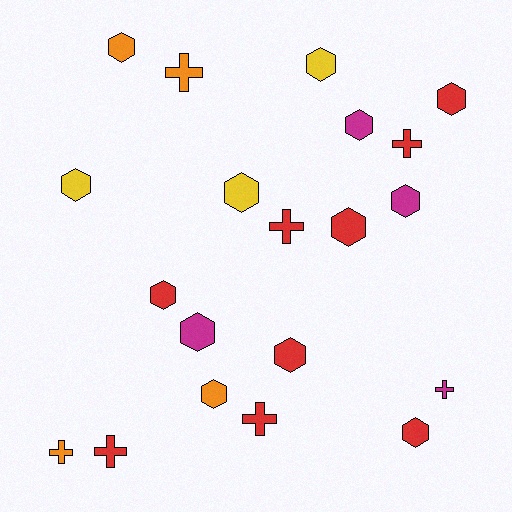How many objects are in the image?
There are 20 objects.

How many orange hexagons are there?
There are 2 orange hexagons.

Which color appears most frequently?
Red, with 9 objects.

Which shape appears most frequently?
Hexagon, with 13 objects.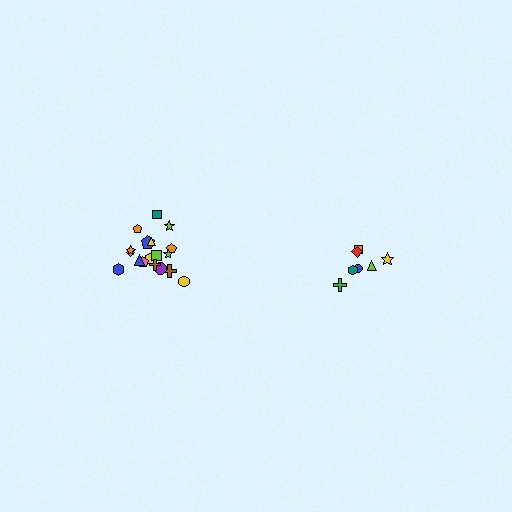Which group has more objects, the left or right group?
The left group.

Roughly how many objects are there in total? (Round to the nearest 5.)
Roughly 25 objects in total.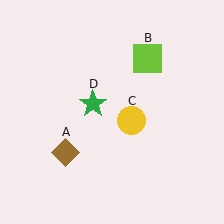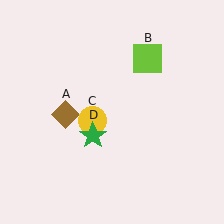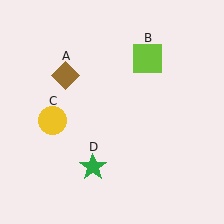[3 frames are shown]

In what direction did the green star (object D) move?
The green star (object D) moved down.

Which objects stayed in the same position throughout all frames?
Lime square (object B) remained stationary.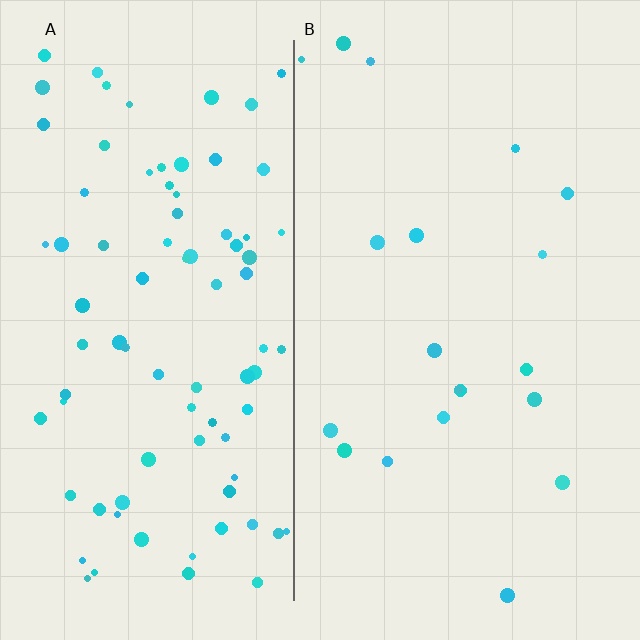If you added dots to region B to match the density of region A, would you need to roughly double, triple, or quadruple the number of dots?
Approximately quadruple.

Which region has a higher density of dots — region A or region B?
A (the left).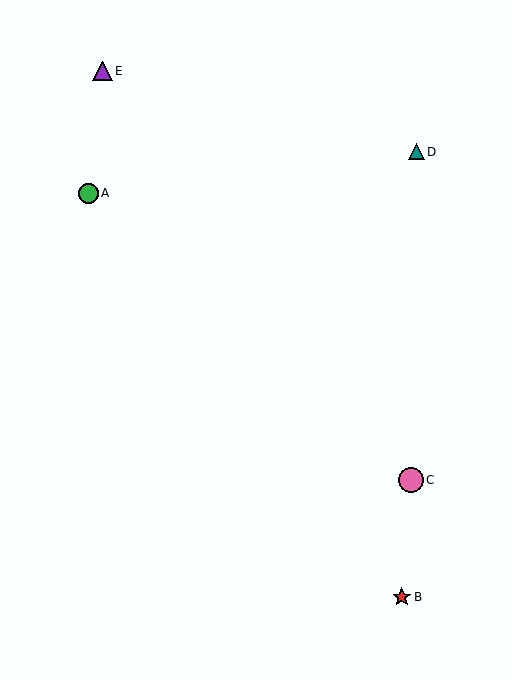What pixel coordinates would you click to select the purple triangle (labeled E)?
Click at (102, 71) to select the purple triangle E.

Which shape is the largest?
The pink circle (labeled C) is the largest.